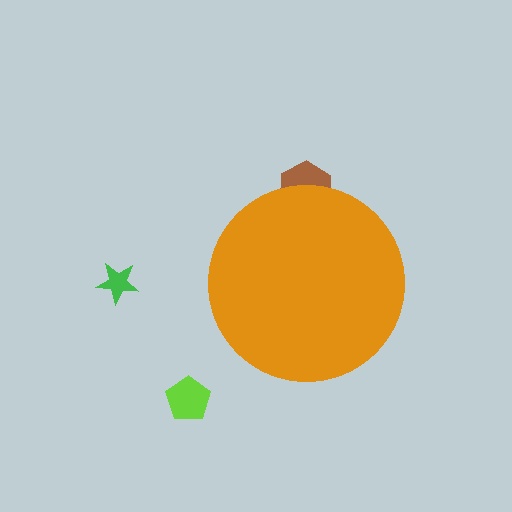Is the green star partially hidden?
No, the green star is fully visible.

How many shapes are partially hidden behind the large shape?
1 shape is partially hidden.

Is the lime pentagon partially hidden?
No, the lime pentagon is fully visible.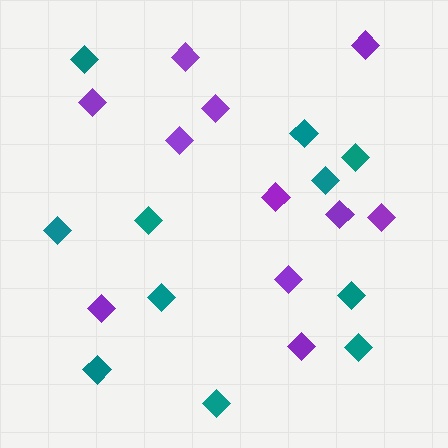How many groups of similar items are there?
There are 2 groups: one group of purple diamonds (11) and one group of teal diamonds (11).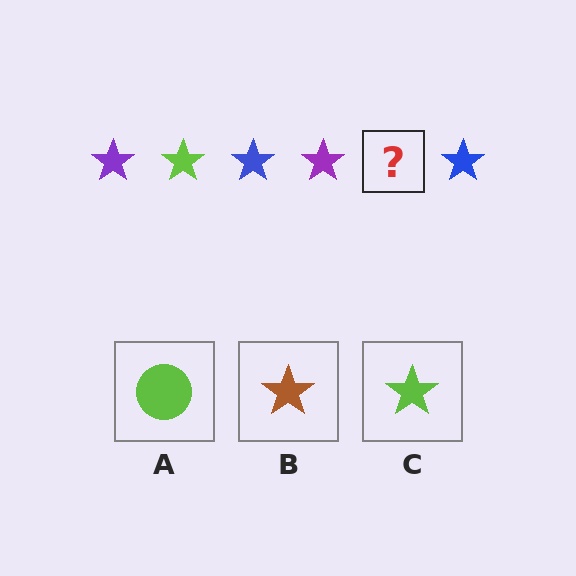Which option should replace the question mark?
Option C.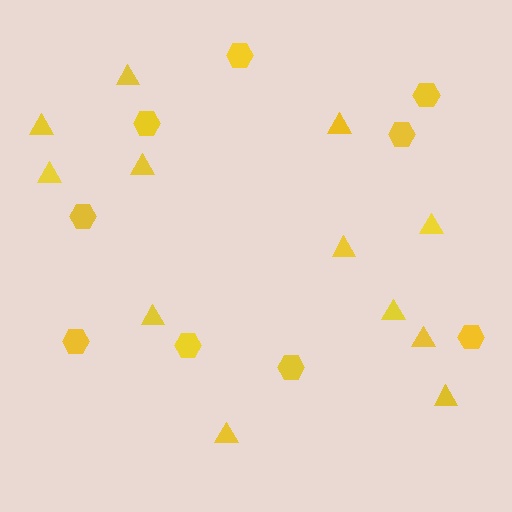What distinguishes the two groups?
There are 2 groups: one group of triangles (12) and one group of hexagons (9).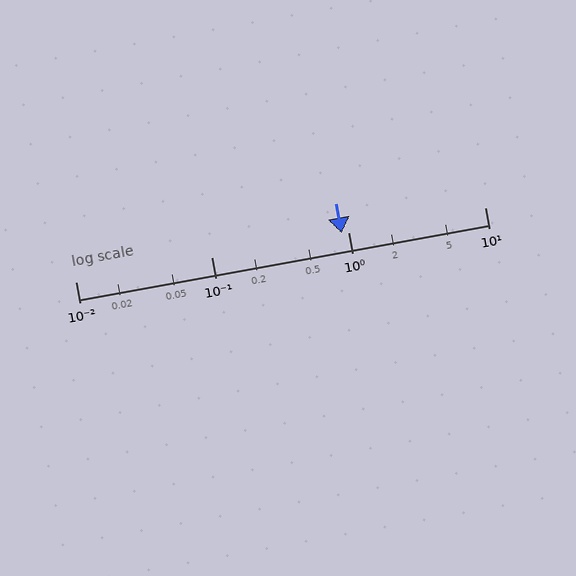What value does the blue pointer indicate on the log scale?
The pointer indicates approximately 0.89.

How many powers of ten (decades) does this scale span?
The scale spans 3 decades, from 0.01 to 10.